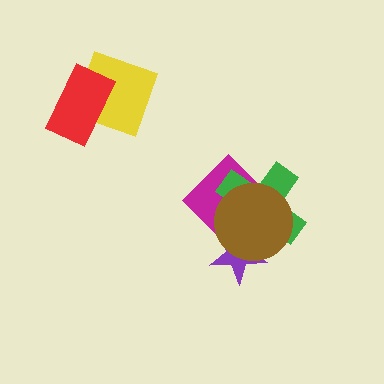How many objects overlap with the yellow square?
1 object overlaps with the yellow square.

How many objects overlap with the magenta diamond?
3 objects overlap with the magenta diamond.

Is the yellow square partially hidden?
Yes, it is partially covered by another shape.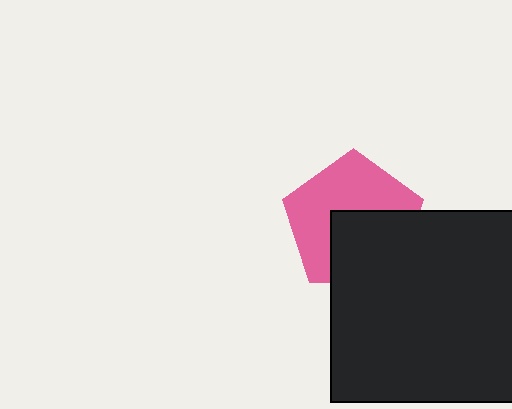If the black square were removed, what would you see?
You would see the complete pink pentagon.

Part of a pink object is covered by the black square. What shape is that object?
It is a pentagon.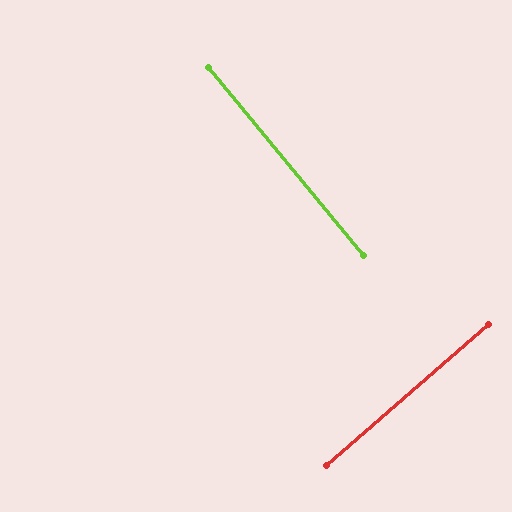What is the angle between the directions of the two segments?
Approximately 88 degrees.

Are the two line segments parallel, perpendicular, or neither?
Perpendicular — they meet at approximately 88°.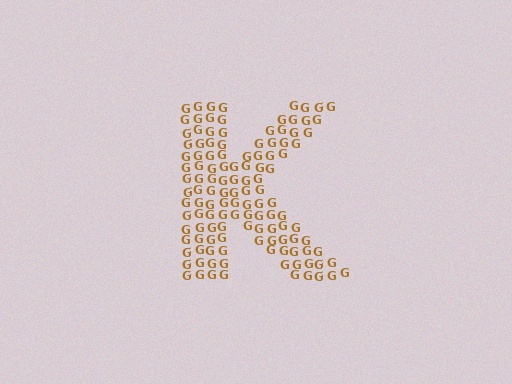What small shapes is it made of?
It is made of small letter G's.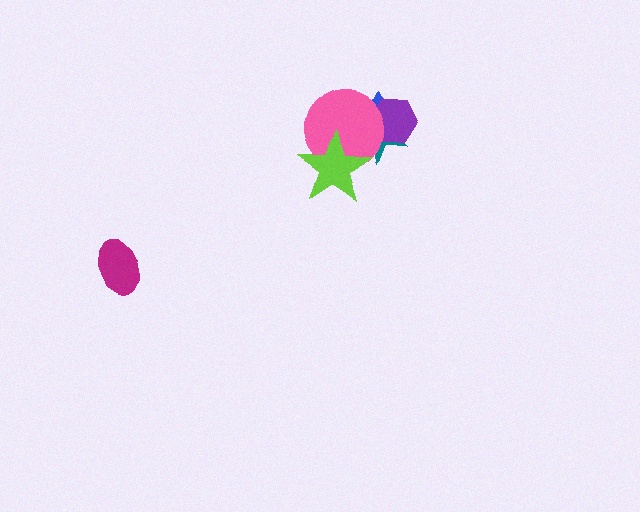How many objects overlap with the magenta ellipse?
0 objects overlap with the magenta ellipse.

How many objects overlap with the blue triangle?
3 objects overlap with the blue triangle.